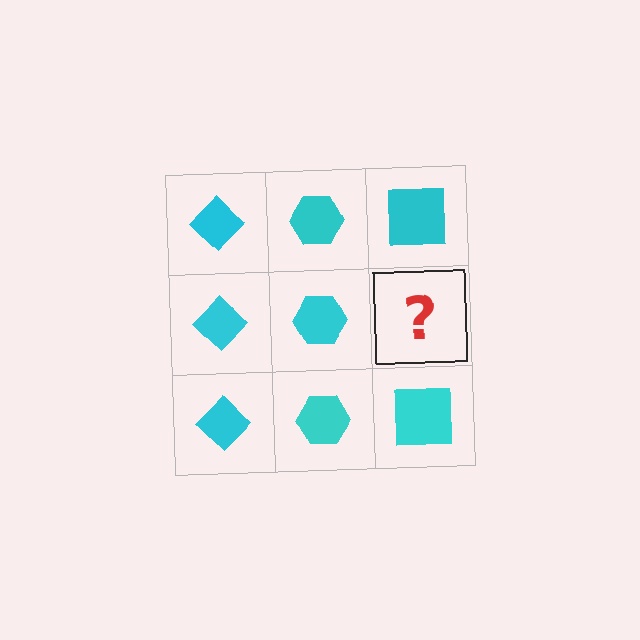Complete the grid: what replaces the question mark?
The question mark should be replaced with a cyan square.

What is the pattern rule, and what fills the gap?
The rule is that each column has a consistent shape. The gap should be filled with a cyan square.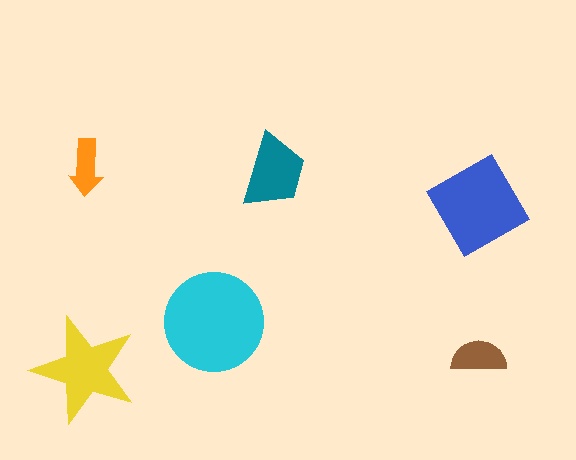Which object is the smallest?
The orange arrow.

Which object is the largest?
The cyan circle.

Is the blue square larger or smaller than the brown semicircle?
Larger.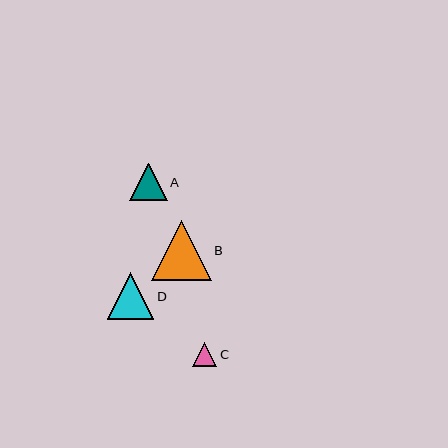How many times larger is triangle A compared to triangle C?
Triangle A is approximately 1.5 times the size of triangle C.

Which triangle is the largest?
Triangle B is the largest with a size of approximately 59 pixels.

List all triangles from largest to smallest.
From largest to smallest: B, D, A, C.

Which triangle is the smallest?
Triangle C is the smallest with a size of approximately 24 pixels.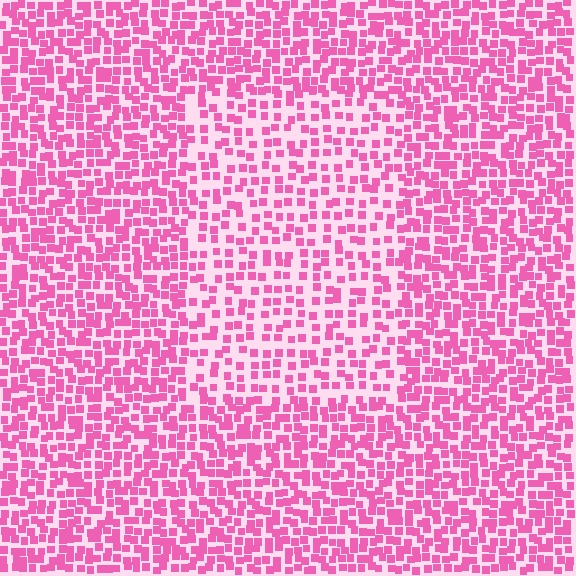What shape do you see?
I see a rectangle.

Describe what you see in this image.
The image contains small pink elements arranged at two different densities. A rectangle-shaped region is visible where the elements are less densely packed than the surrounding area.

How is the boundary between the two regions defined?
The boundary is defined by a change in element density (approximately 1.7x ratio). All elements are the same color, size, and shape.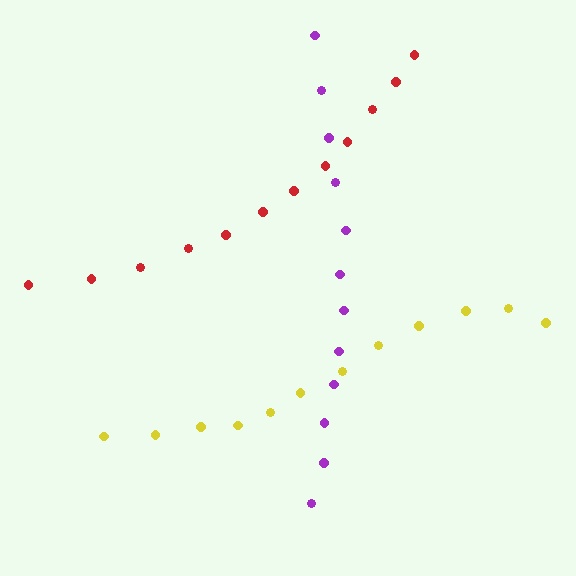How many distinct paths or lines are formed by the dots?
There are 3 distinct paths.